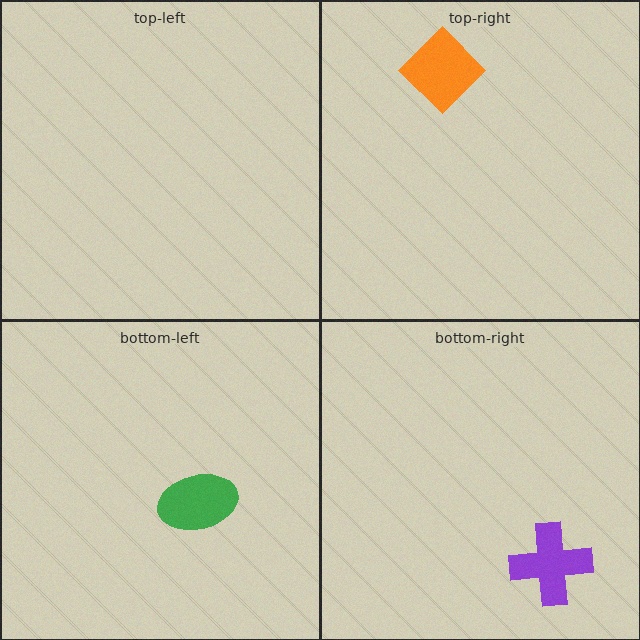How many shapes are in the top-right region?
1.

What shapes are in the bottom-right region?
The purple cross.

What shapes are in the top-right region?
The orange diamond.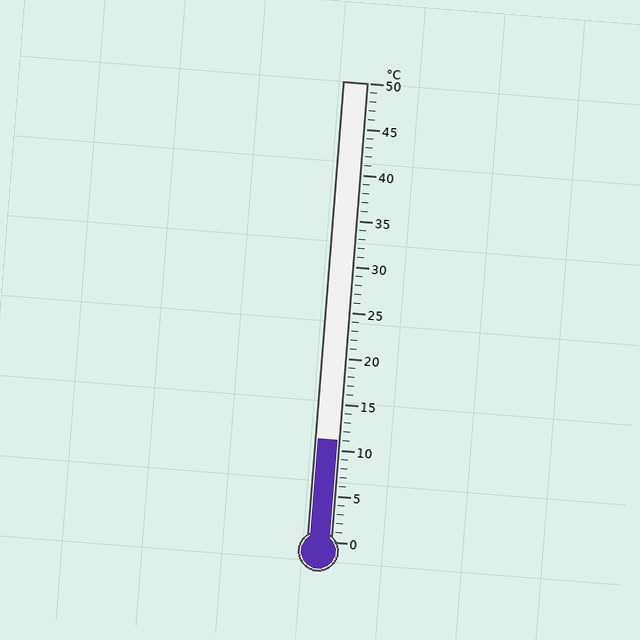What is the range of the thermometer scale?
The thermometer scale ranges from 0°C to 50°C.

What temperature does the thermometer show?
The thermometer shows approximately 11°C.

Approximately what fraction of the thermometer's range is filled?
The thermometer is filled to approximately 20% of its range.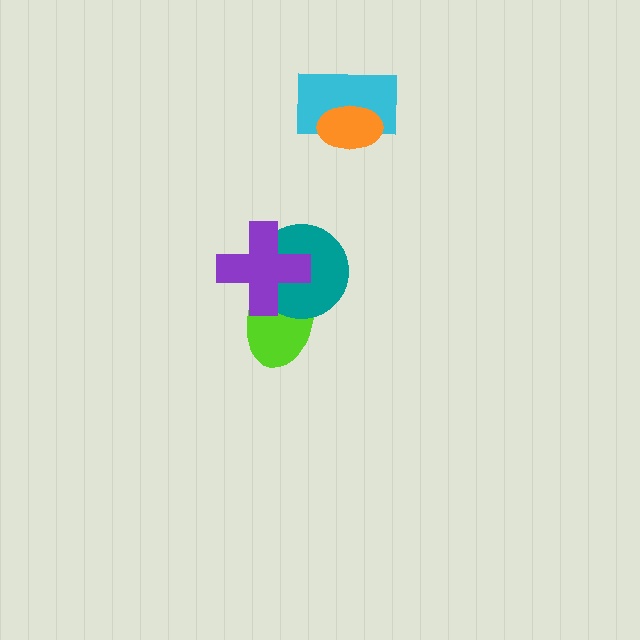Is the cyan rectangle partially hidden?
Yes, it is partially covered by another shape.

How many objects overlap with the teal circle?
2 objects overlap with the teal circle.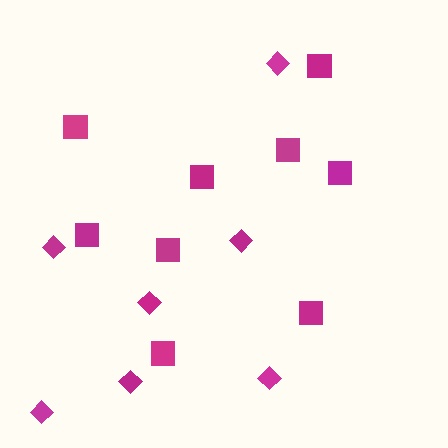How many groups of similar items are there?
There are 2 groups: one group of diamonds (7) and one group of squares (9).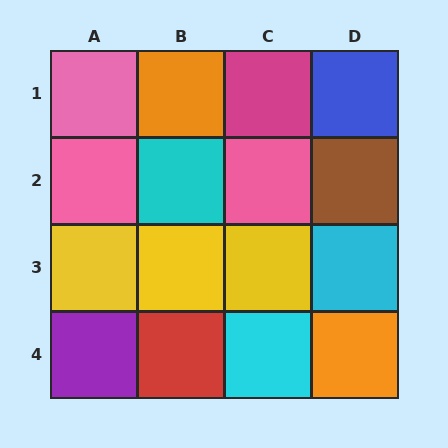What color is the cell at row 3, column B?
Yellow.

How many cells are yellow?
3 cells are yellow.